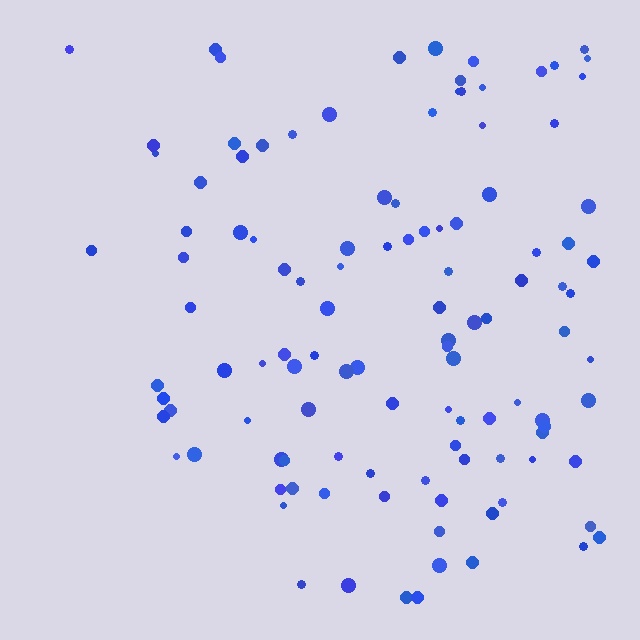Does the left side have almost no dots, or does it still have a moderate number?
Still a moderate number, just noticeably fewer than the right.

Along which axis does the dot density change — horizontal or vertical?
Horizontal.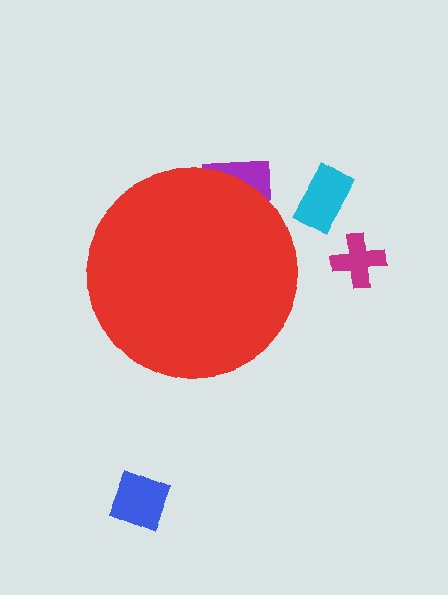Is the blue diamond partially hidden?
No, the blue diamond is fully visible.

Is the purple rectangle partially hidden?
Yes, the purple rectangle is partially hidden behind the red circle.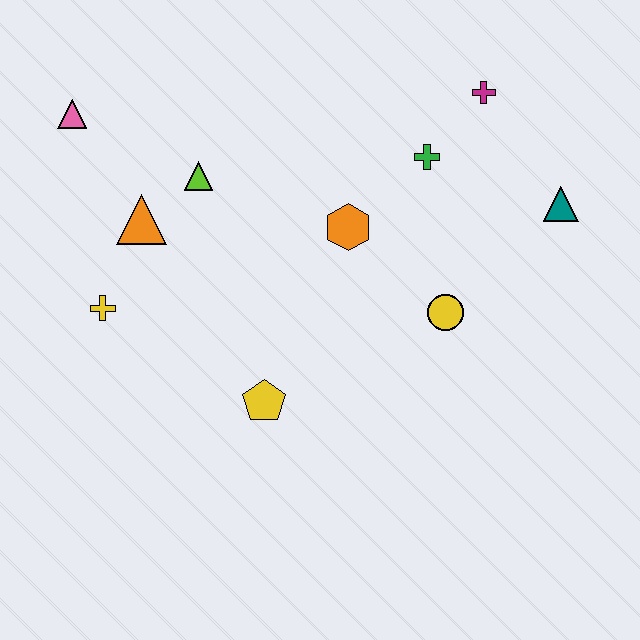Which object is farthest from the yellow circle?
The pink triangle is farthest from the yellow circle.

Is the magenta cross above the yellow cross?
Yes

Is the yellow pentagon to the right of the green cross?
No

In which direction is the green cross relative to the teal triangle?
The green cross is to the left of the teal triangle.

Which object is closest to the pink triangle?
The orange triangle is closest to the pink triangle.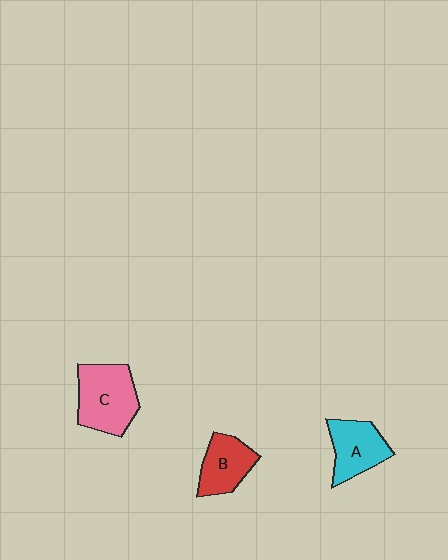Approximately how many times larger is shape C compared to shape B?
Approximately 1.5 times.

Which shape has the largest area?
Shape C (pink).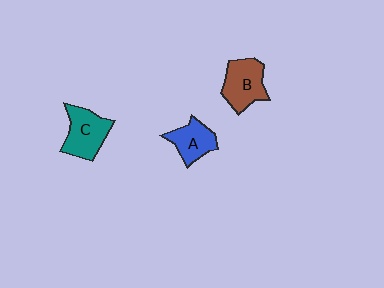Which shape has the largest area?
Shape C (teal).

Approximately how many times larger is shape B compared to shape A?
Approximately 1.3 times.